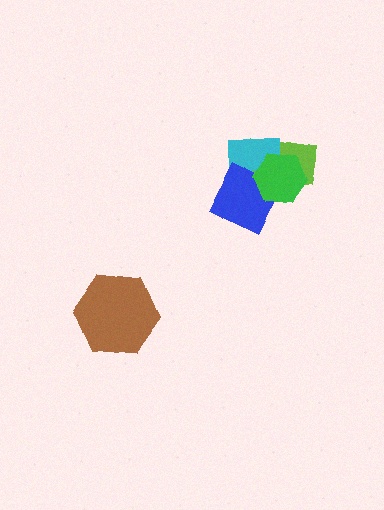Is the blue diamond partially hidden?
Yes, it is partially covered by another shape.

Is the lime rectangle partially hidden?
Yes, it is partially covered by another shape.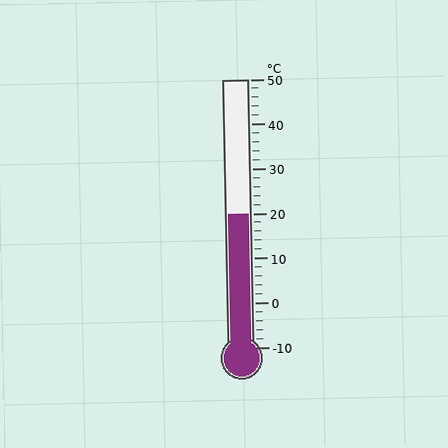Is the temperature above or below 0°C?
The temperature is above 0°C.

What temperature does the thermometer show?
The thermometer shows approximately 20°C.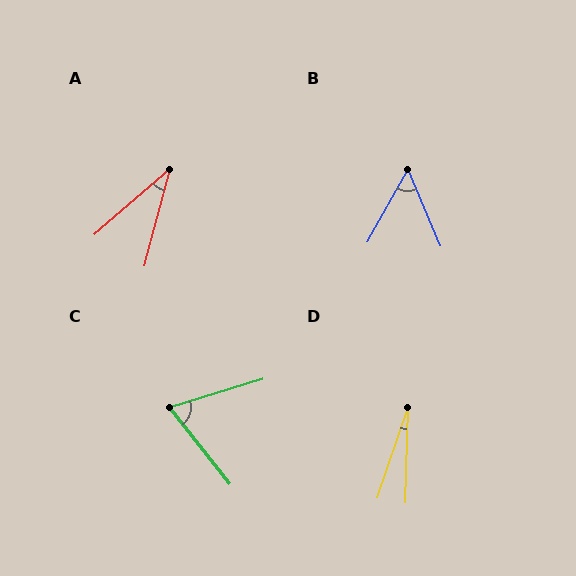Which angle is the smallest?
D, at approximately 17 degrees.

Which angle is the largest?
C, at approximately 69 degrees.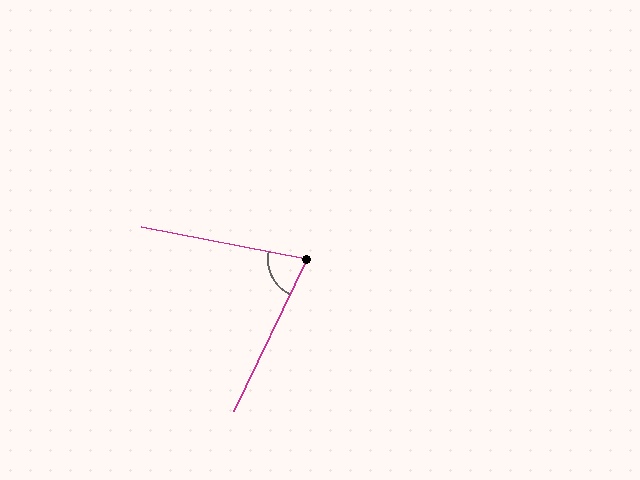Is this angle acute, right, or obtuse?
It is acute.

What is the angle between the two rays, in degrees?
Approximately 75 degrees.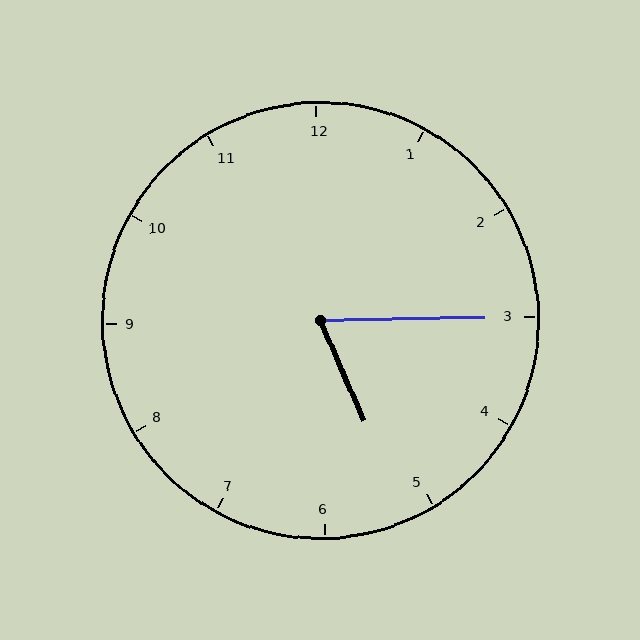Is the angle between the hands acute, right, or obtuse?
It is acute.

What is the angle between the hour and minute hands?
Approximately 68 degrees.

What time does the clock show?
5:15.